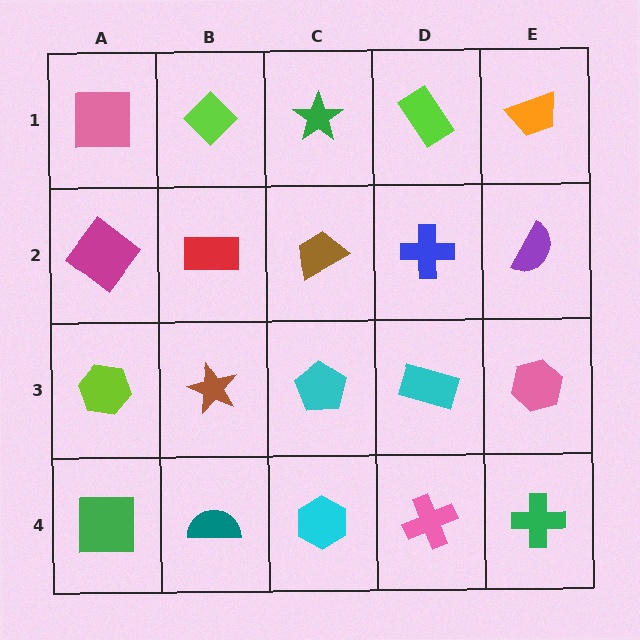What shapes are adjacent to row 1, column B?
A red rectangle (row 2, column B), a pink square (row 1, column A), a green star (row 1, column C).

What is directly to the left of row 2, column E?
A blue cross.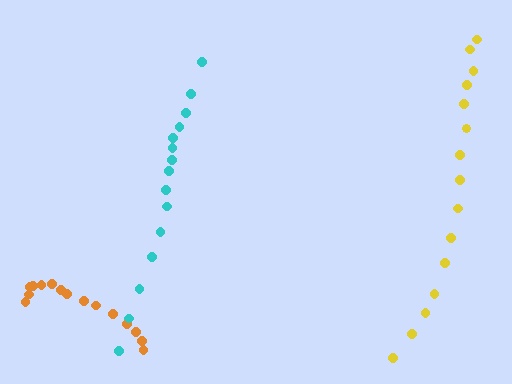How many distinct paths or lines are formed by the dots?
There are 3 distinct paths.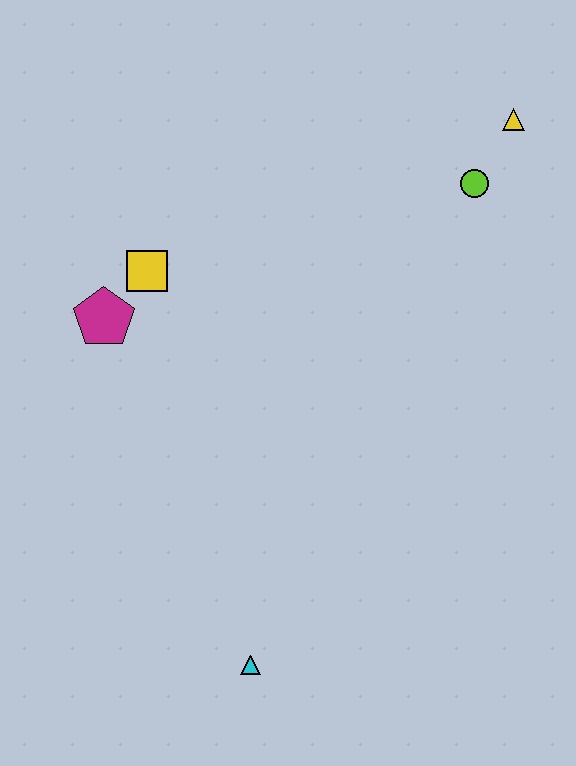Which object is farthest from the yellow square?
The cyan triangle is farthest from the yellow square.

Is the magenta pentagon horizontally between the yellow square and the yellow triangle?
No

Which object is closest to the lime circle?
The yellow triangle is closest to the lime circle.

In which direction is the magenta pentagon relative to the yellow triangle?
The magenta pentagon is to the left of the yellow triangle.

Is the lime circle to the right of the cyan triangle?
Yes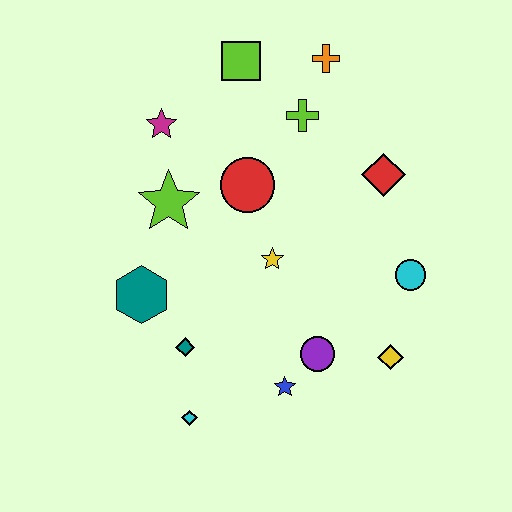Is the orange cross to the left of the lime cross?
No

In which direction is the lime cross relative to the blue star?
The lime cross is above the blue star.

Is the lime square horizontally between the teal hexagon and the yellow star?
Yes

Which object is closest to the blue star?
The purple circle is closest to the blue star.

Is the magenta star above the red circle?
Yes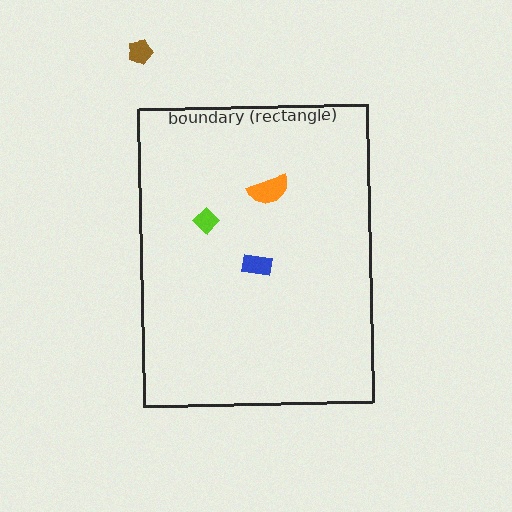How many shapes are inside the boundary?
3 inside, 1 outside.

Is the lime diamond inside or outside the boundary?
Inside.